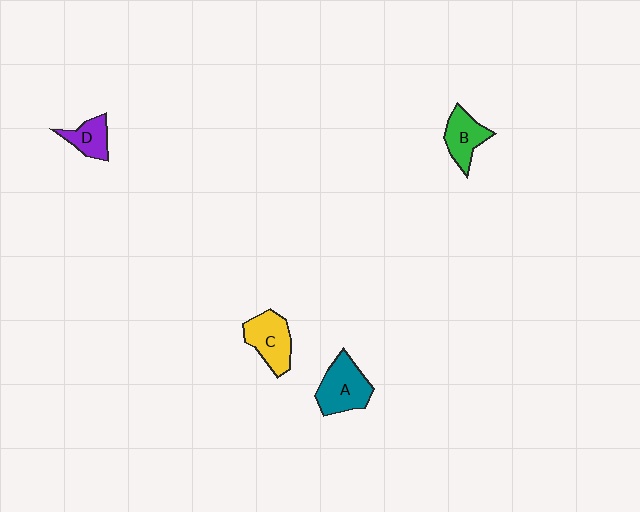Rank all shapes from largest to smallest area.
From largest to smallest: A (teal), C (yellow), B (green), D (purple).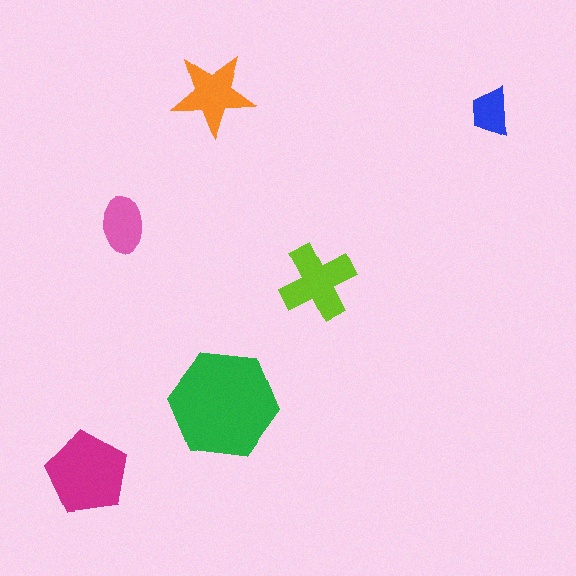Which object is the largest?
The green hexagon.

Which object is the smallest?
The blue trapezoid.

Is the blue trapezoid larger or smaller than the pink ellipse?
Smaller.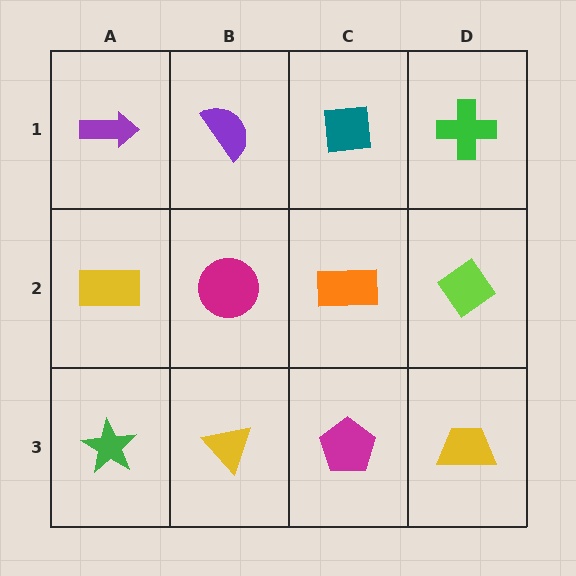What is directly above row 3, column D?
A lime diamond.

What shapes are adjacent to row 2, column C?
A teal square (row 1, column C), a magenta pentagon (row 3, column C), a magenta circle (row 2, column B), a lime diamond (row 2, column D).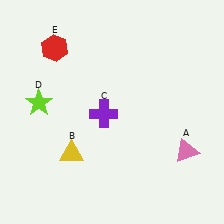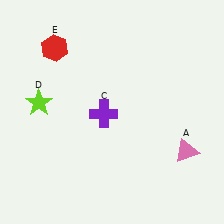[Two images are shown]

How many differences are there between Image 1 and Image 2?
There is 1 difference between the two images.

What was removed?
The yellow triangle (B) was removed in Image 2.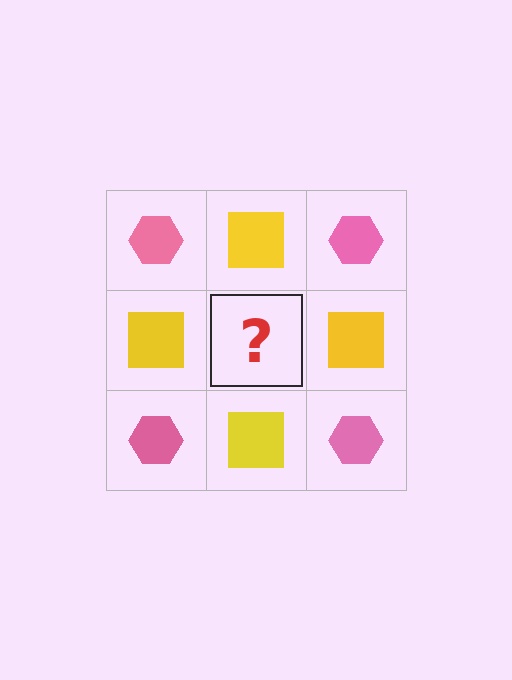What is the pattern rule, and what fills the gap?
The rule is that it alternates pink hexagon and yellow square in a checkerboard pattern. The gap should be filled with a pink hexagon.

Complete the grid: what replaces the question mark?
The question mark should be replaced with a pink hexagon.